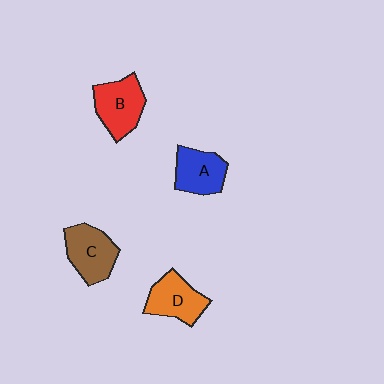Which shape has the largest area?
Shape B (red).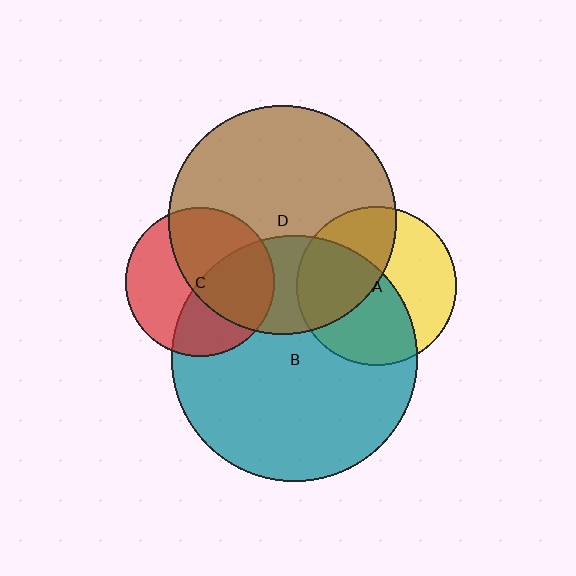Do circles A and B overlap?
Yes.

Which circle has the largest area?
Circle B (teal).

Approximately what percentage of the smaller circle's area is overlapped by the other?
Approximately 55%.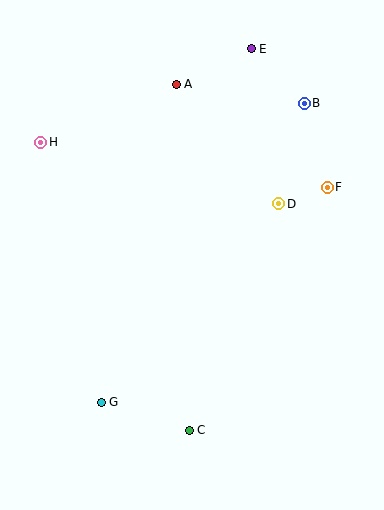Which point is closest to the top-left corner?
Point H is closest to the top-left corner.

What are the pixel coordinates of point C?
Point C is at (189, 430).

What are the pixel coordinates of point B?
Point B is at (304, 103).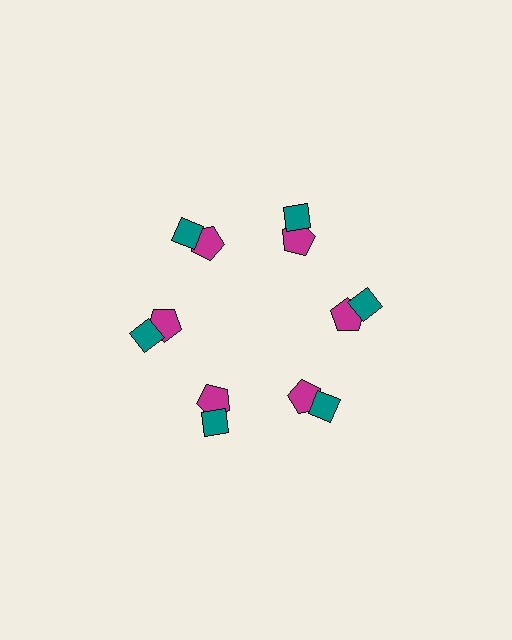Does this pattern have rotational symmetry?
Yes, this pattern has 6-fold rotational symmetry. It looks the same after rotating 60 degrees around the center.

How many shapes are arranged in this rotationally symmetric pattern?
There are 12 shapes, arranged in 6 groups of 2.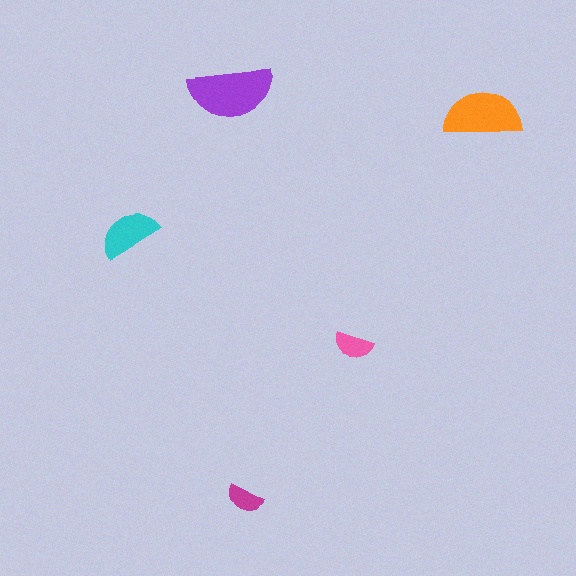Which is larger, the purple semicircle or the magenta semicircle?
The purple one.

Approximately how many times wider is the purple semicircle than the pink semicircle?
About 2 times wider.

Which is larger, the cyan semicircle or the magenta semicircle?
The cyan one.